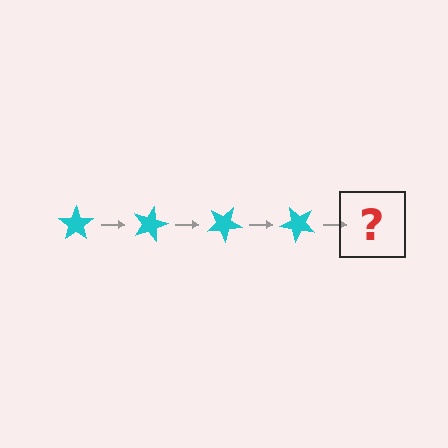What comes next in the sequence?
The next element should be a cyan star rotated 60 degrees.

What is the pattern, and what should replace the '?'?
The pattern is that the star rotates 15 degrees each step. The '?' should be a cyan star rotated 60 degrees.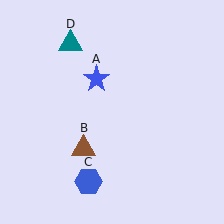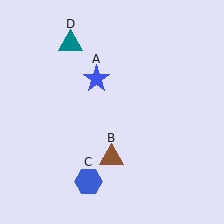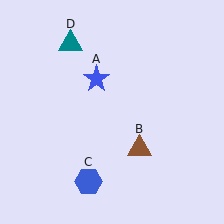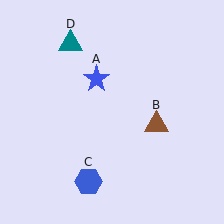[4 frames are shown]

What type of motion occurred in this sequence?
The brown triangle (object B) rotated counterclockwise around the center of the scene.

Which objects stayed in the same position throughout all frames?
Blue star (object A) and blue hexagon (object C) and teal triangle (object D) remained stationary.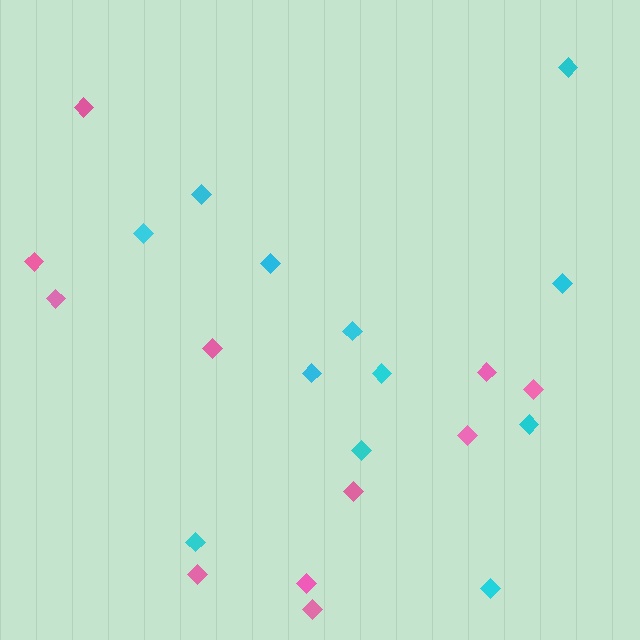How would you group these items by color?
There are 2 groups: one group of cyan diamonds (12) and one group of pink diamonds (11).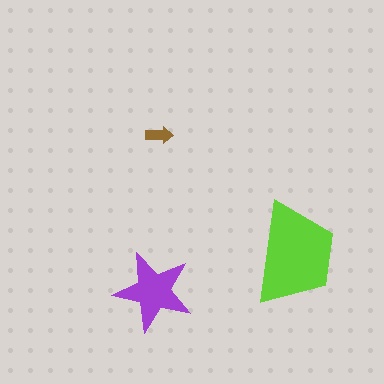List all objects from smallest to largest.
The brown arrow, the purple star, the lime trapezoid.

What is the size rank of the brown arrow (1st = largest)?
3rd.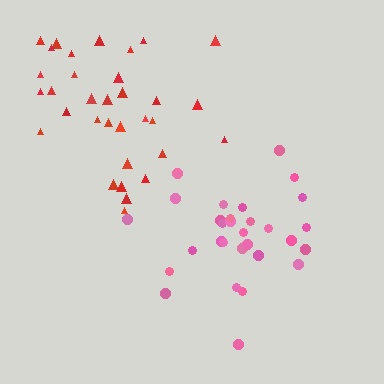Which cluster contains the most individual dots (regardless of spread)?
Red (34).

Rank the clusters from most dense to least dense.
pink, red.